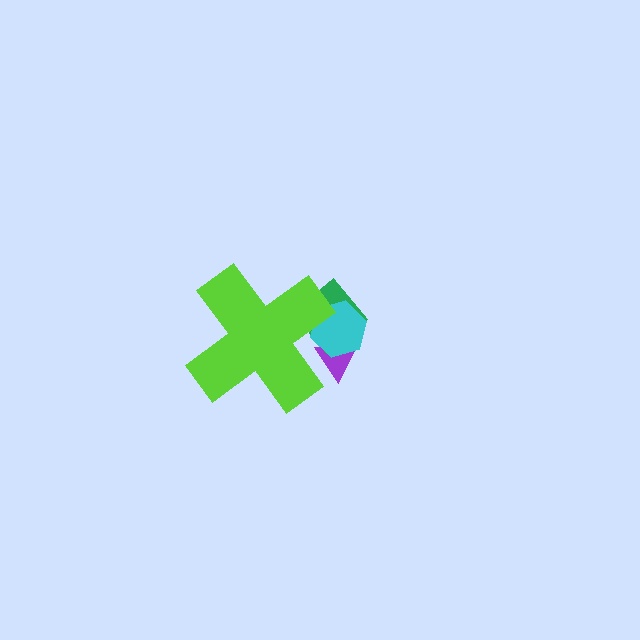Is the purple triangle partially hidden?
Yes, the purple triangle is partially hidden behind the lime cross.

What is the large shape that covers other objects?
A lime cross.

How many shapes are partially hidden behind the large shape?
3 shapes are partially hidden.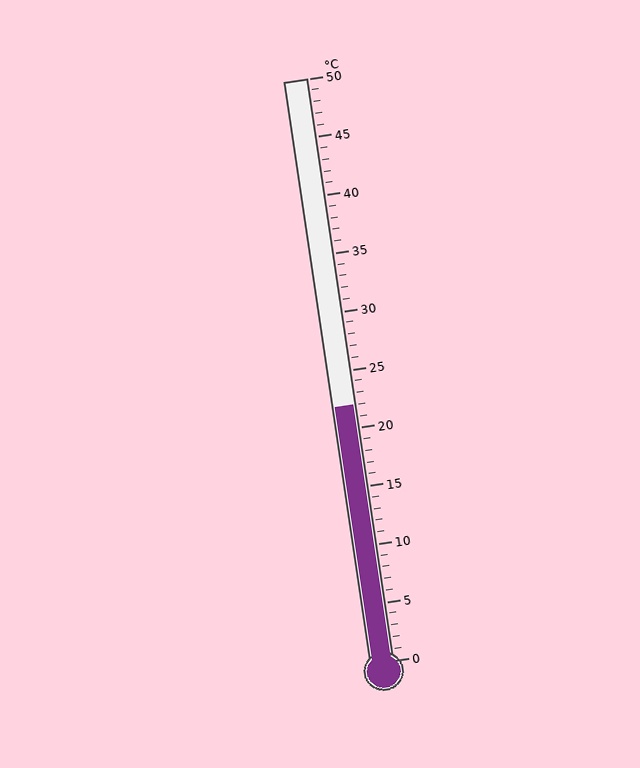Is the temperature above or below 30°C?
The temperature is below 30°C.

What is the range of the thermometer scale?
The thermometer scale ranges from 0°C to 50°C.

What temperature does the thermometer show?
The thermometer shows approximately 22°C.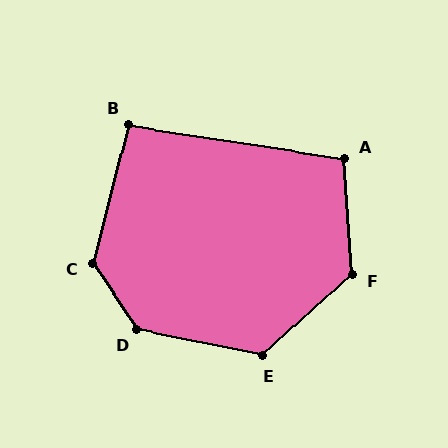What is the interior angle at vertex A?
Approximately 102 degrees (obtuse).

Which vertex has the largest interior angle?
D, at approximately 135 degrees.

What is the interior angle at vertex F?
Approximately 129 degrees (obtuse).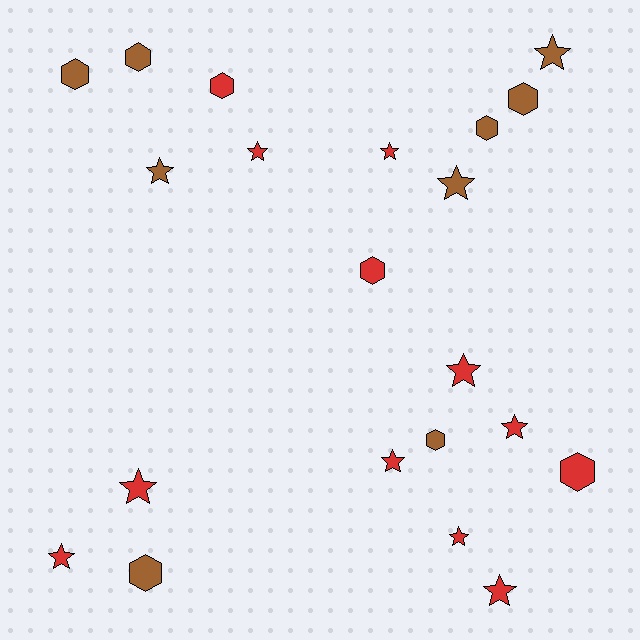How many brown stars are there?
There are 3 brown stars.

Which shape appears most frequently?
Star, with 12 objects.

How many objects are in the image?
There are 21 objects.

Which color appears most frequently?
Red, with 12 objects.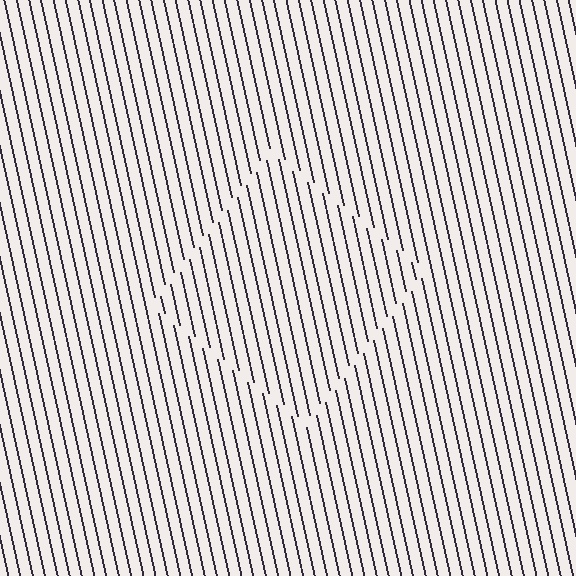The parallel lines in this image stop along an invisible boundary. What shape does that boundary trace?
An illusory square. The interior of the shape contains the same grating, shifted by half a period — the contour is defined by the phase discontinuity where line-ends from the inner and outer gratings abut.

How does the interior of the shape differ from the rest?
The interior of the shape contains the same grating, shifted by half a period — the contour is defined by the phase discontinuity where line-ends from the inner and outer gratings abut.